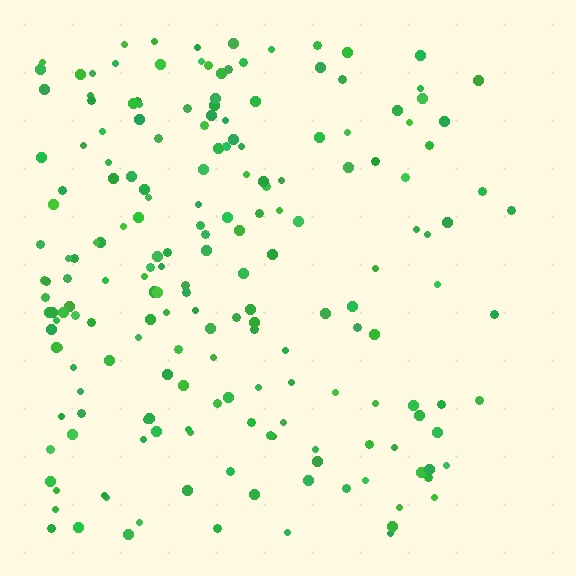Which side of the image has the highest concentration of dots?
The left.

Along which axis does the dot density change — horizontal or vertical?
Horizontal.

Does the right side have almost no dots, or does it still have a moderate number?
Still a moderate number, just noticeably fewer than the left.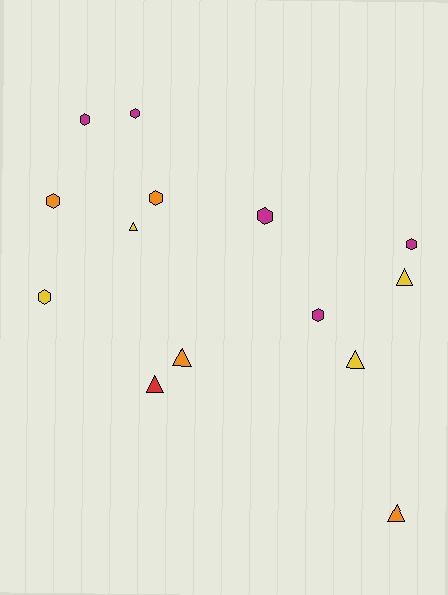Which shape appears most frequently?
Hexagon, with 8 objects.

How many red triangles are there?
There is 1 red triangle.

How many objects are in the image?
There are 14 objects.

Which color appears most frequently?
Magenta, with 5 objects.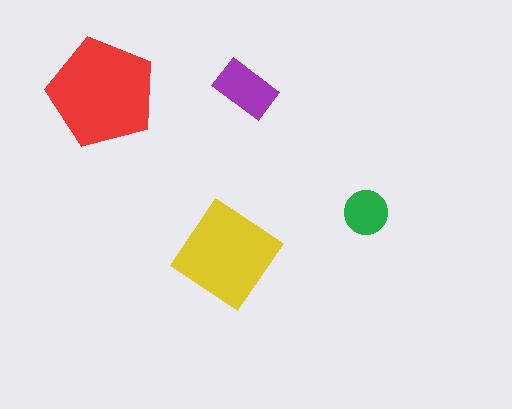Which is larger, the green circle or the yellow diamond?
The yellow diamond.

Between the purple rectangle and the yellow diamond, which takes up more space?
The yellow diamond.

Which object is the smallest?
The green circle.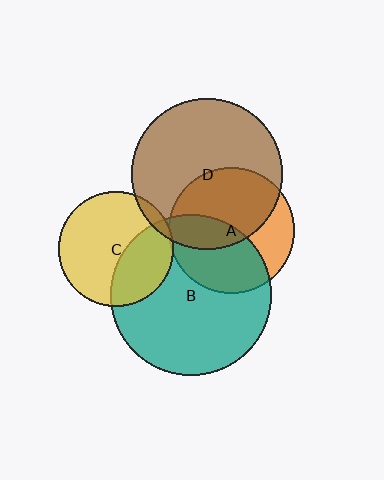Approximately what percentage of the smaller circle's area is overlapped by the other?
Approximately 55%.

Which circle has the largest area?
Circle B (teal).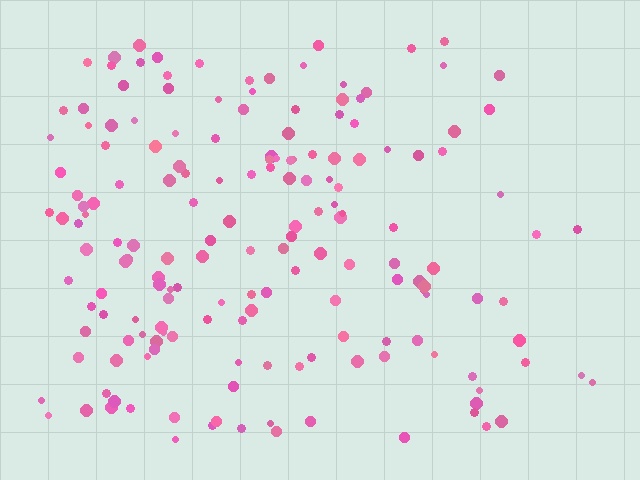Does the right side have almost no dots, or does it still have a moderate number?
Still a moderate number, just noticeably fewer than the left.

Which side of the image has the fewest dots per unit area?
The right.